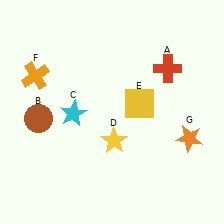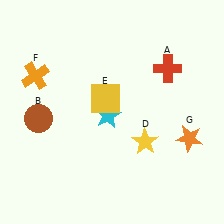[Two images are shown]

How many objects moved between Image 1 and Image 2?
3 objects moved between the two images.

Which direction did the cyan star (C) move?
The cyan star (C) moved right.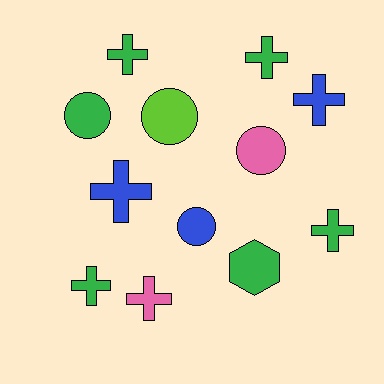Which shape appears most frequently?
Cross, with 7 objects.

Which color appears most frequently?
Green, with 6 objects.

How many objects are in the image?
There are 12 objects.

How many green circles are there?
There is 1 green circle.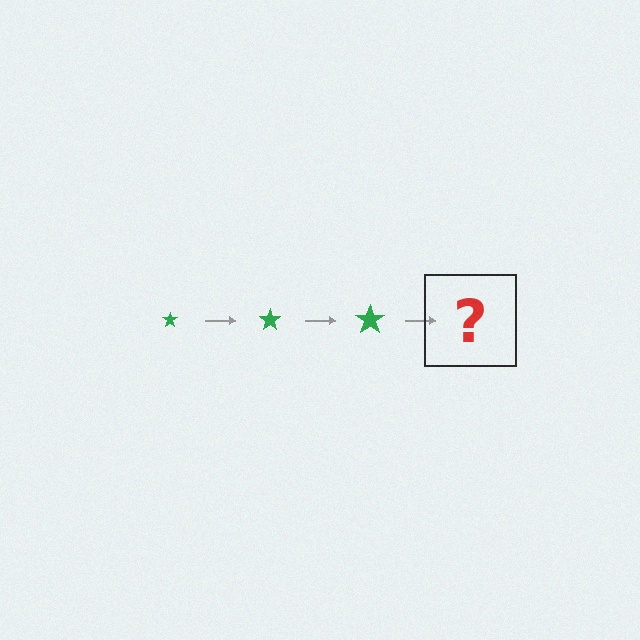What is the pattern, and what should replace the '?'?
The pattern is that the star gets progressively larger each step. The '?' should be a green star, larger than the previous one.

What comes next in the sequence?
The next element should be a green star, larger than the previous one.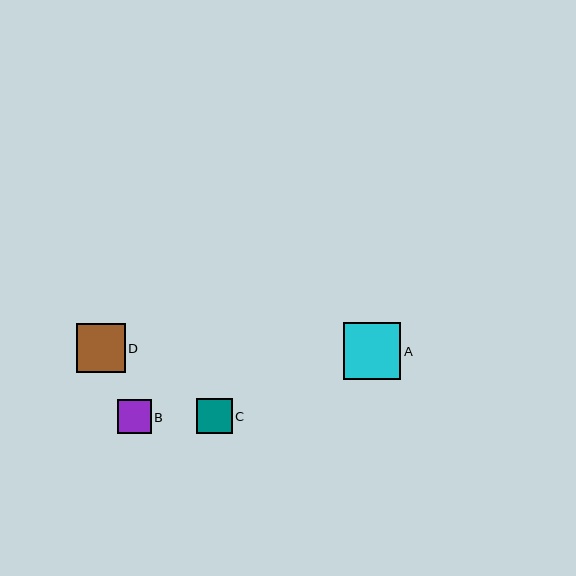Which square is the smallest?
Square B is the smallest with a size of approximately 34 pixels.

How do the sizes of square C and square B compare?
Square C and square B are approximately the same size.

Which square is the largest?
Square A is the largest with a size of approximately 57 pixels.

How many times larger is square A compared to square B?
Square A is approximately 1.7 times the size of square B.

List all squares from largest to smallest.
From largest to smallest: A, D, C, B.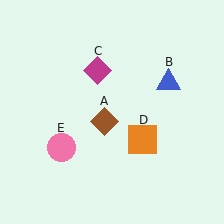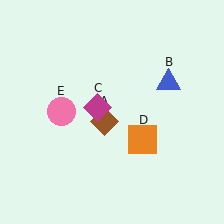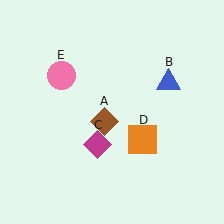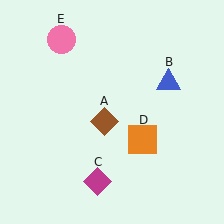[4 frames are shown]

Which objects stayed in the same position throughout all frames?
Brown diamond (object A) and blue triangle (object B) and orange square (object D) remained stationary.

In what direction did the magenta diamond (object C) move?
The magenta diamond (object C) moved down.